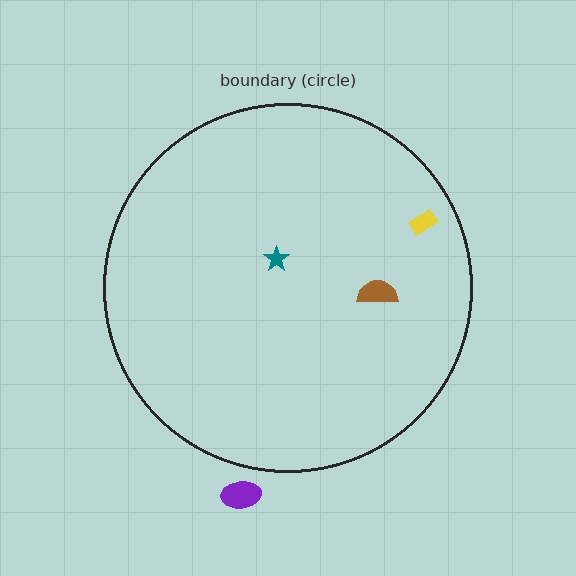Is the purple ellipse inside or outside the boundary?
Outside.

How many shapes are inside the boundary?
3 inside, 1 outside.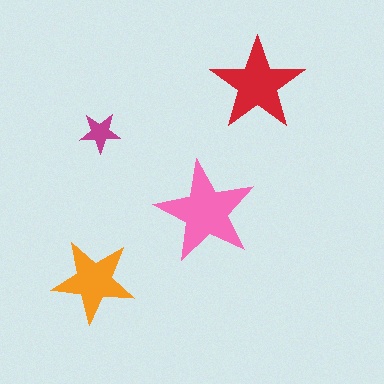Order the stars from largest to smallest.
the pink one, the red one, the orange one, the magenta one.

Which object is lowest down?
The orange star is bottommost.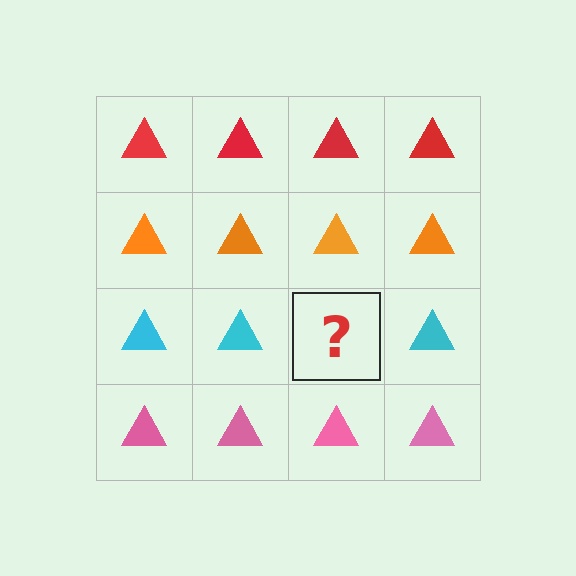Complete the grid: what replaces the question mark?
The question mark should be replaced with a cyan triangle.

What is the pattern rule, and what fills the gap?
The rule is that each row has a consistent color. The gap should be filled with a cyan triangle.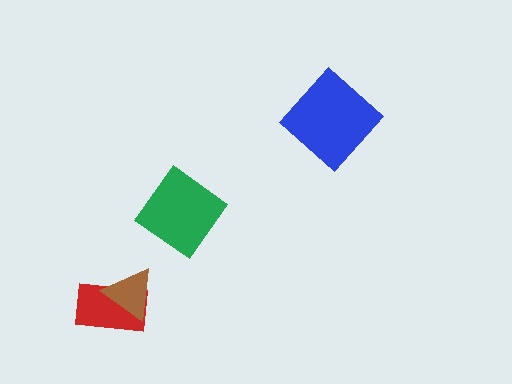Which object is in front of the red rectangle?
The brown triangle is in front of the red rectangle.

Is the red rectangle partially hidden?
Yes, it is partially covered by another shape.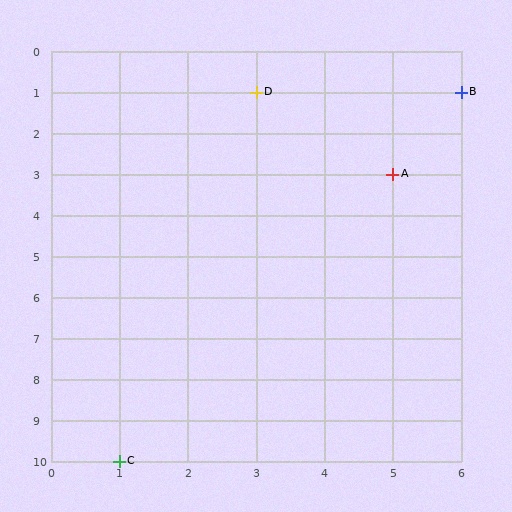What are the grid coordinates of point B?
Point B is at grid coordinates (6, 1).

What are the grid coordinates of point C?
Point C is at grid coordinates (1, 10).